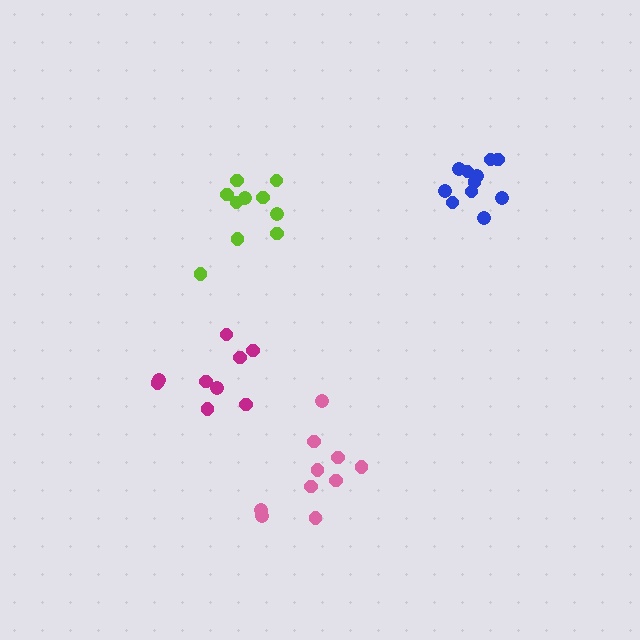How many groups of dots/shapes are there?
There are 4 groups.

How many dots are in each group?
Group 1: 11 dots, Group 2: 9 dots, Group 3: 10 dots, Group 4: 10 dots (40 total).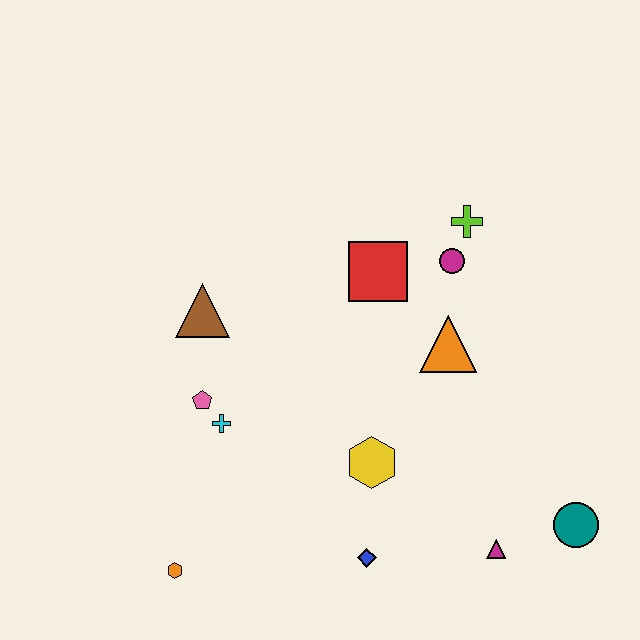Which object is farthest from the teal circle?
The brown triangle is farthest from the teal circle.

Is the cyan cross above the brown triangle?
No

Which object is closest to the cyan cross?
The pink pentagon is closest to the cyan cross.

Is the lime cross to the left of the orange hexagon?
No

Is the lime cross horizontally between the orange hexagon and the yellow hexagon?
No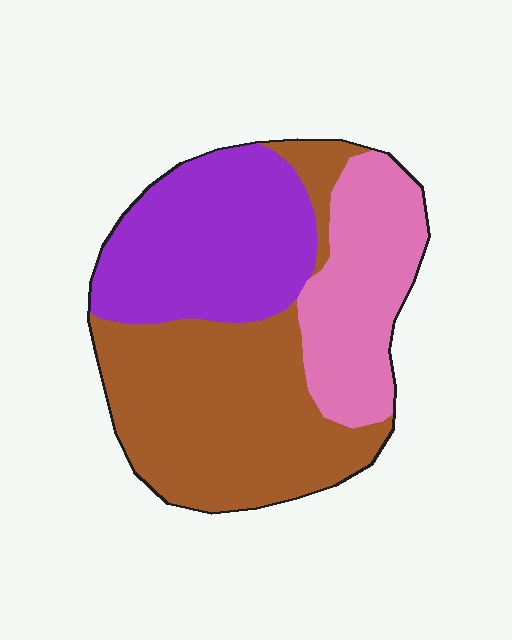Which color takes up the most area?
Brown, at roughly 45%.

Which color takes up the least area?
Pink, at roughly 25%.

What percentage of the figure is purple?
Purple covers roughly 30% of the figure.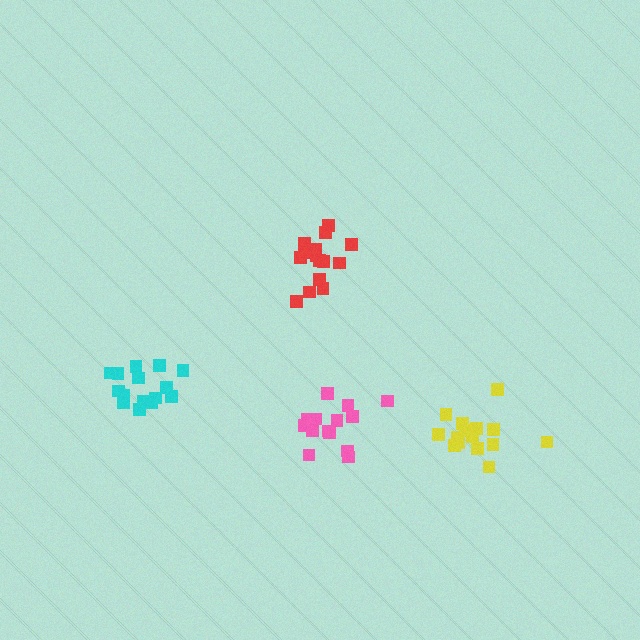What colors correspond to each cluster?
The clusters are colored: red, yellow, pink, cyan.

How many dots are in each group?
Group 1: 15 dots, Group 2: 15 dots, Group 3: 15 dots, Group 4: 15 dots (60 total).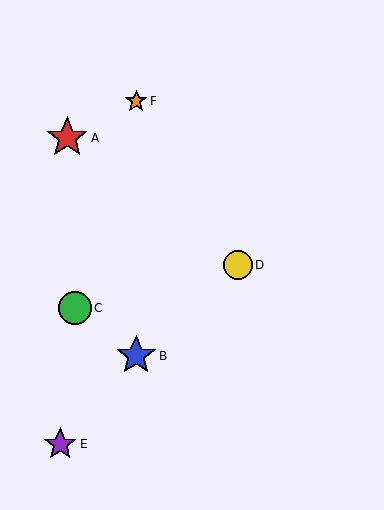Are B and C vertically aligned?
No, B is at x≈136 and C is at x≈75.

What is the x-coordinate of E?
Object E is at x≈60.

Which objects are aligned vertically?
Objects B, F are aligned vertically.